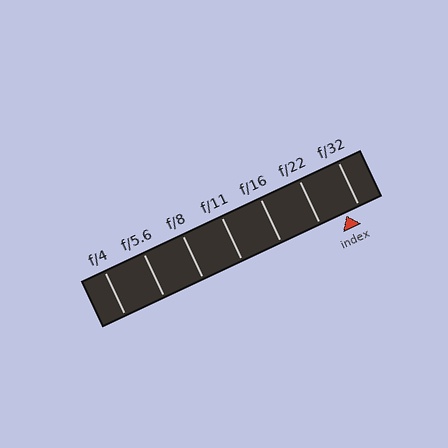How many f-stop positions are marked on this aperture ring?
There are 7 f-stop positions marked.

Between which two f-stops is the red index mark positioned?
The index mark is between f/22 and f/32.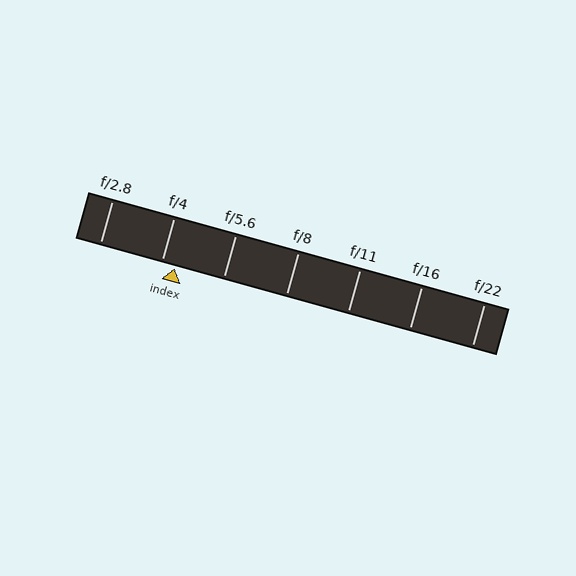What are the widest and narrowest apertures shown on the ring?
The widest aperture shown is f/2.8 and the narrowest is f/22.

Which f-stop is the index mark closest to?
The index mark is closest to f/4.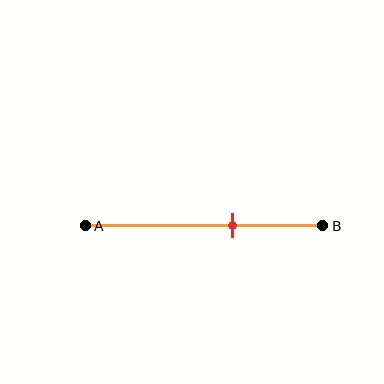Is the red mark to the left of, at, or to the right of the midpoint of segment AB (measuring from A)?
The red mark is to the right of the midpoint of segment AB.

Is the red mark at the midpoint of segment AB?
No, the mark is at about 60% from A, not at the 50% midpoint.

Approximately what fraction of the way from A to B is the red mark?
The red mark is approximately 60% of the way from A to B.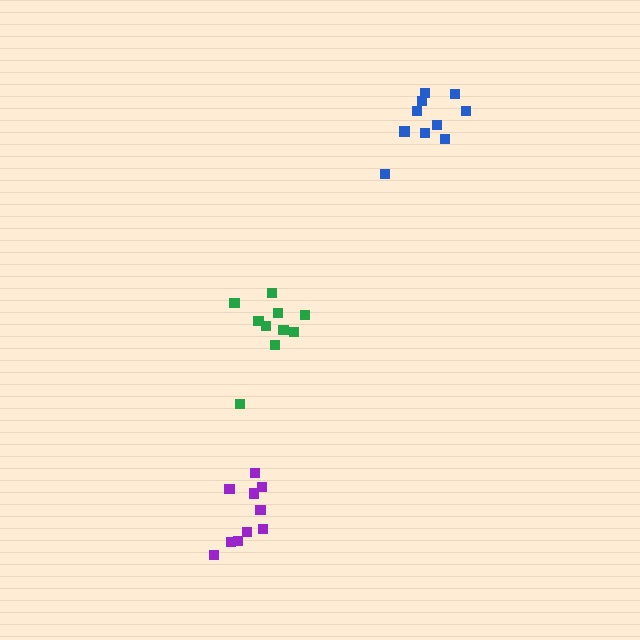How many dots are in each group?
Group 1: 10 dots, Group 2: 10 dots, Group 3: 10 dots (30 total).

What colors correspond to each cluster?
The clusters are colored: blue, green, purple.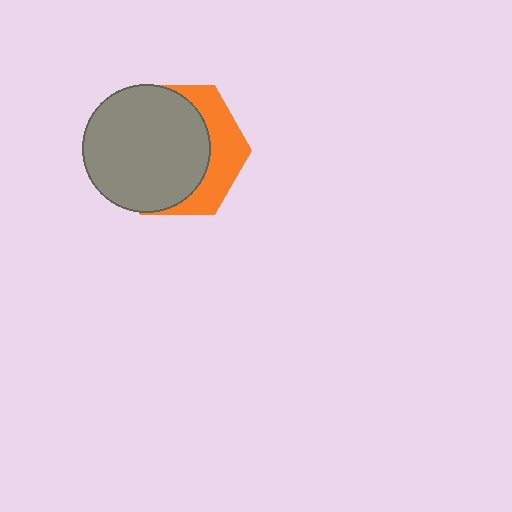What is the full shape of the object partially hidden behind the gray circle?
The partially hidden object is an orange hexagon.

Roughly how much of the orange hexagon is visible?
A small part of it is visible (roughly 33%).